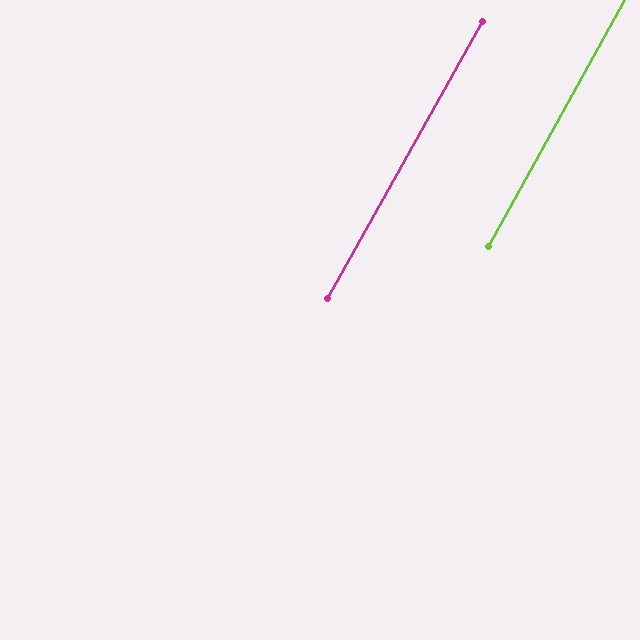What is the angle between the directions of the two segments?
Approximately 0 degrees.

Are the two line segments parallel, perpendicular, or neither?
Parallel — their directions differ by only 0.4°.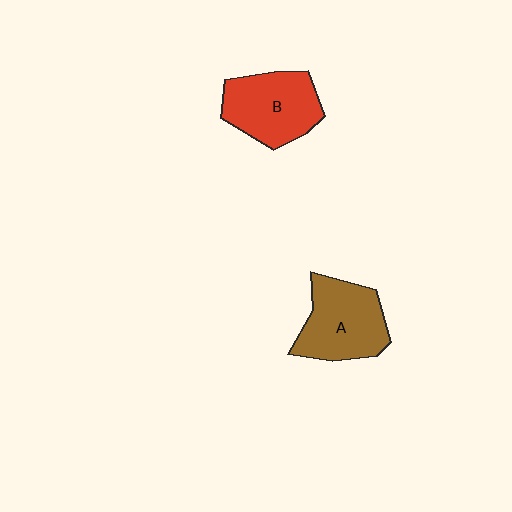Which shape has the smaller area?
Shape B (red).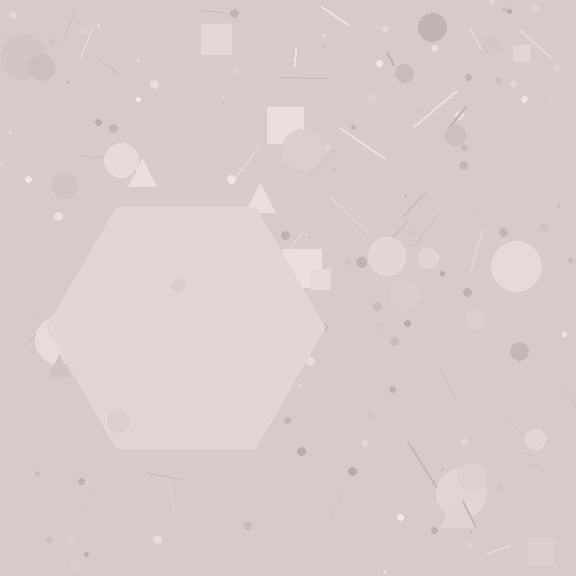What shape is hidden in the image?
A hexagon is hidden in the image.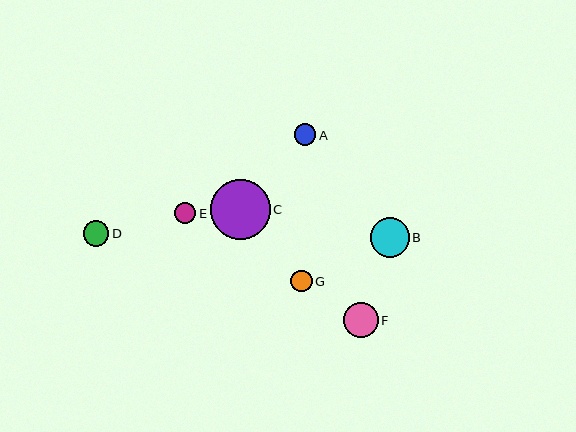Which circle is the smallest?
Circle E is the smallest with a size of approximately 21 pixels.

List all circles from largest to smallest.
From largest to smallest: C, B, F, D, A, G, E.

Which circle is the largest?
Circle C is the largest with a size of approximately 60 pixels.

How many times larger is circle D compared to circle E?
Circle D is approximately 1.2 times the size of circle E.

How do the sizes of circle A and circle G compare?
Circle A and circle G are approximately the same size.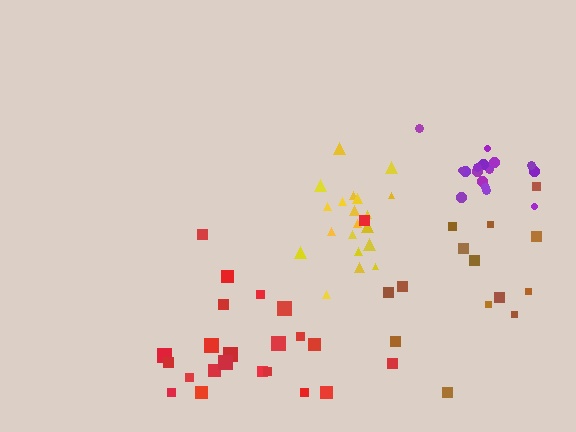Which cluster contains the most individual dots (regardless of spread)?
Red (23).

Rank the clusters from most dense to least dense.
purple, yellow, red, brown.